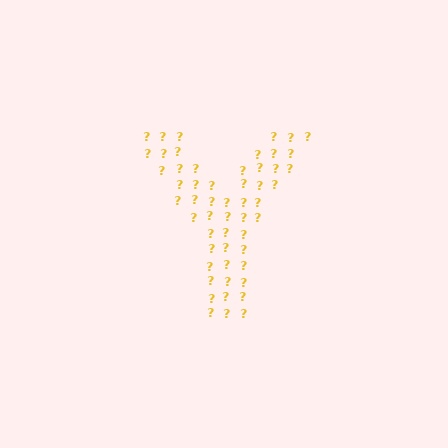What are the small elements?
The small elements are question marks.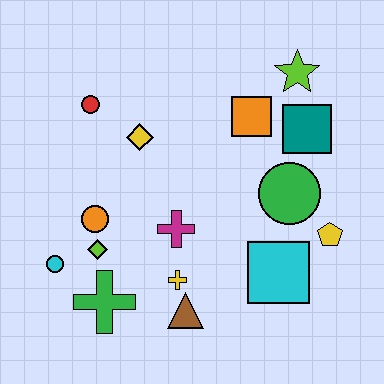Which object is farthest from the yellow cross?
The lime star is farthest from the yellow cross.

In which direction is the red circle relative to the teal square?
The red circle is to the left of the teal square.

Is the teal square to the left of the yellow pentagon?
Yes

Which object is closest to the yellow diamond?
The red circle is closest to the yellow diamond.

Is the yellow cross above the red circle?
No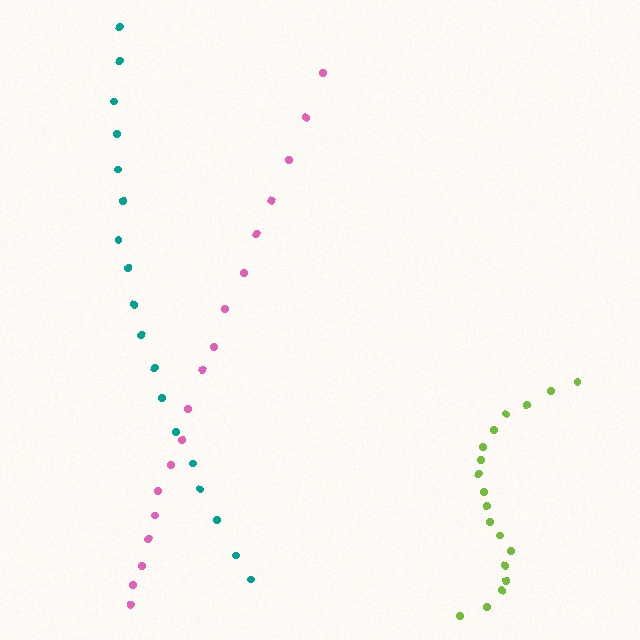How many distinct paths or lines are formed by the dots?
There are 3 distinct paths.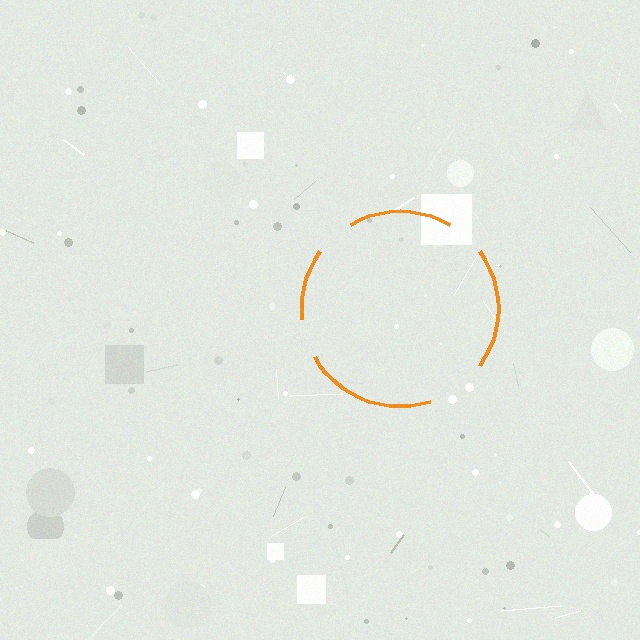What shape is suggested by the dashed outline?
The dashed outline suggests a circle.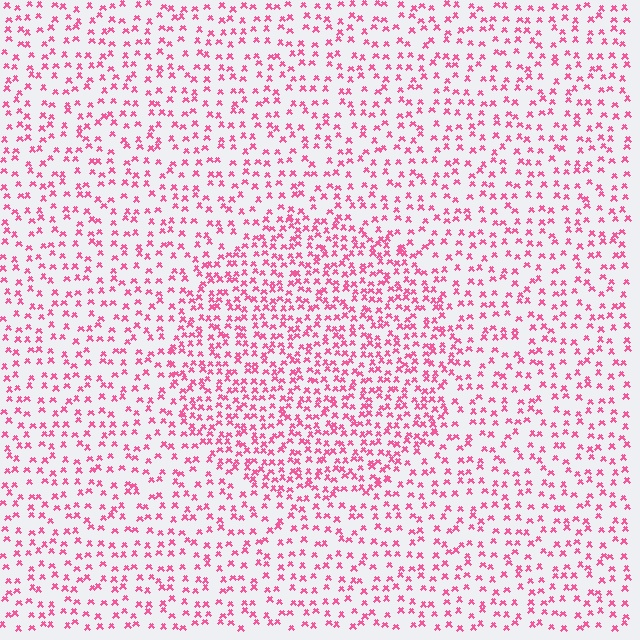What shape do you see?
I see a circle.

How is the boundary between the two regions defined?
The boundary is defined by a change in element density (approximately 1.8x ratio). All elements are the same color, size, and shape.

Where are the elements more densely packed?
The elements are more densely packed inside the circle boundary.